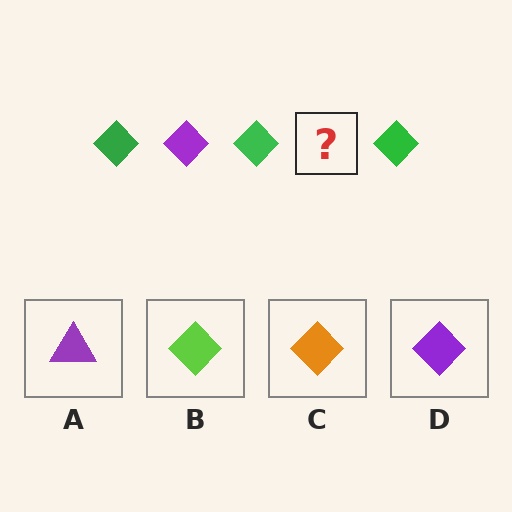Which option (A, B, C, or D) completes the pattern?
D.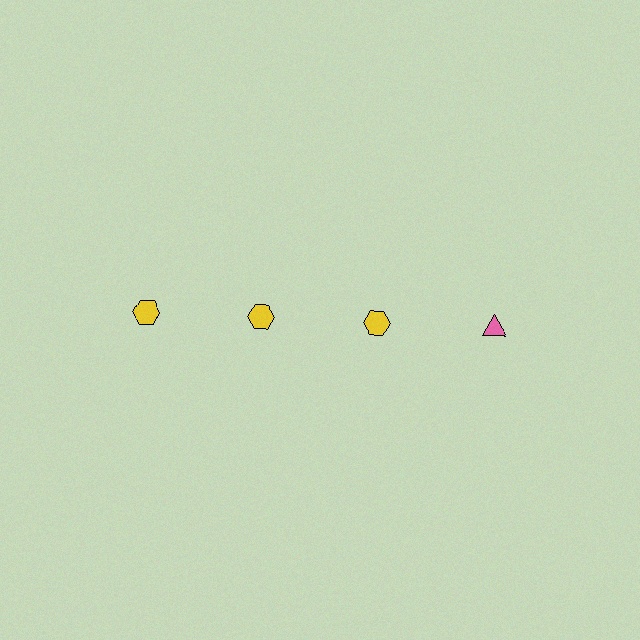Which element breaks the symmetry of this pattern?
The pink triangle in the top row, second from right column breaks the symmetry. All other shapes are yellow hexagons.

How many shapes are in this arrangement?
There are 4 shapes arranged in a grid pattern.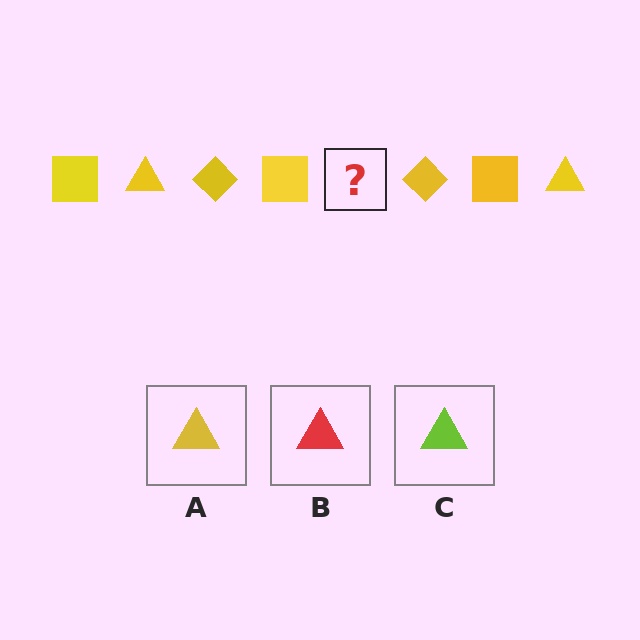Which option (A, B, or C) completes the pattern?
A.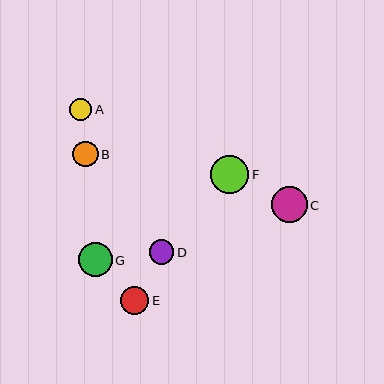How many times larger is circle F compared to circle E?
Circle F is approximately 1.3 times the size of circle E.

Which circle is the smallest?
Circle A is the smallest with a size of approximately 23 pixels.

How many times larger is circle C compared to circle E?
Circle C is approximately 1.3 times the size of circle E.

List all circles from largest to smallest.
From largest to smallest: F, C, G, E, B, D, A.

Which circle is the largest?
Circle F is the largest with a size of approximately 38 pixels.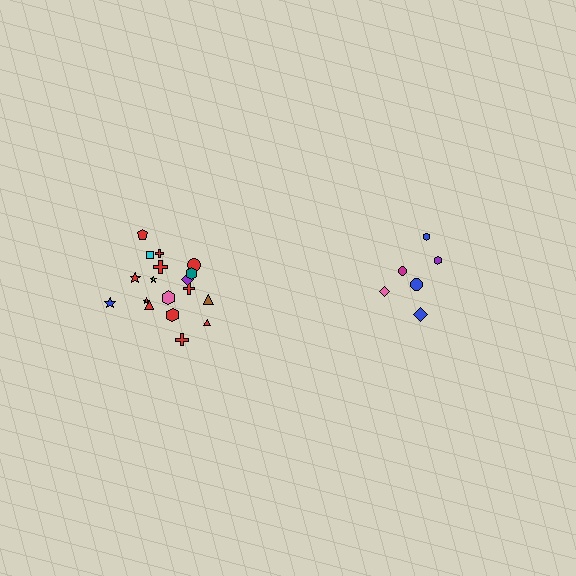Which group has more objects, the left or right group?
The left group.